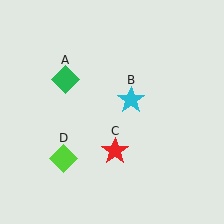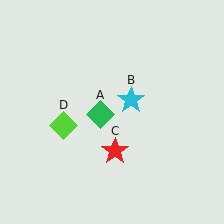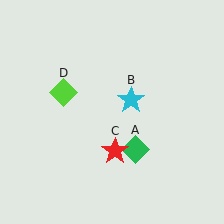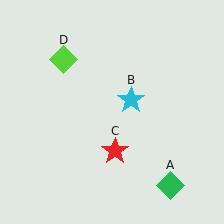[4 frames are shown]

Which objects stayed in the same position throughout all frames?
Cyan star (object B) and red star (object C) remained stationary.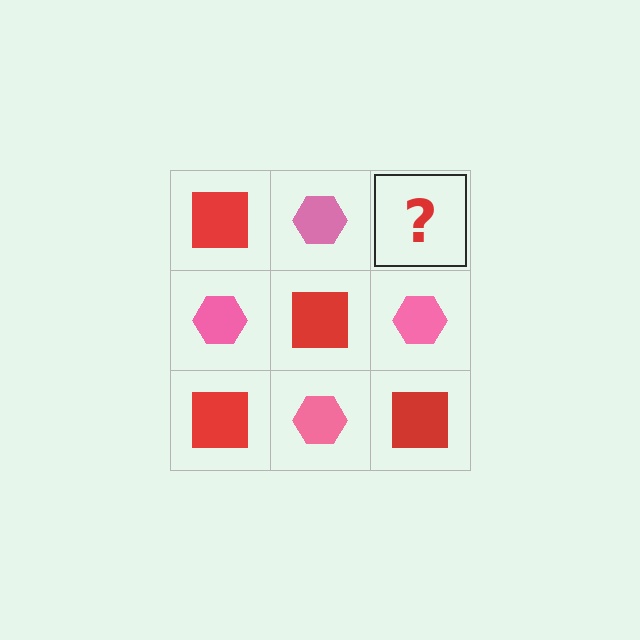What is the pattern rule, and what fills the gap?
The rule is that it alternates red square and pink hexagon in a checkerboard pattern. The gap should be filled with a red square.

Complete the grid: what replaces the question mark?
The question mark should be replaced with a red square.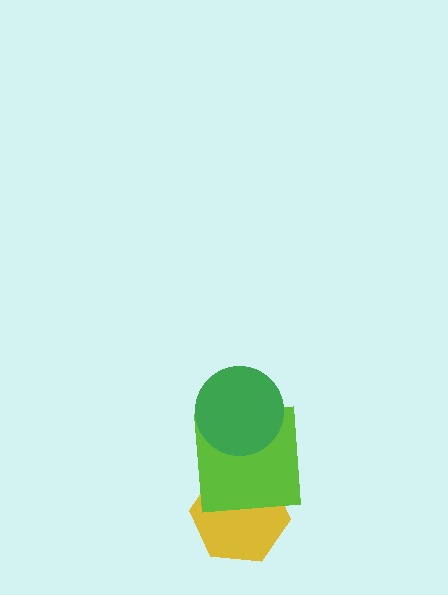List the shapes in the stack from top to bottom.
From top to bottom: the green circle, the lime square, the yellow hexagon.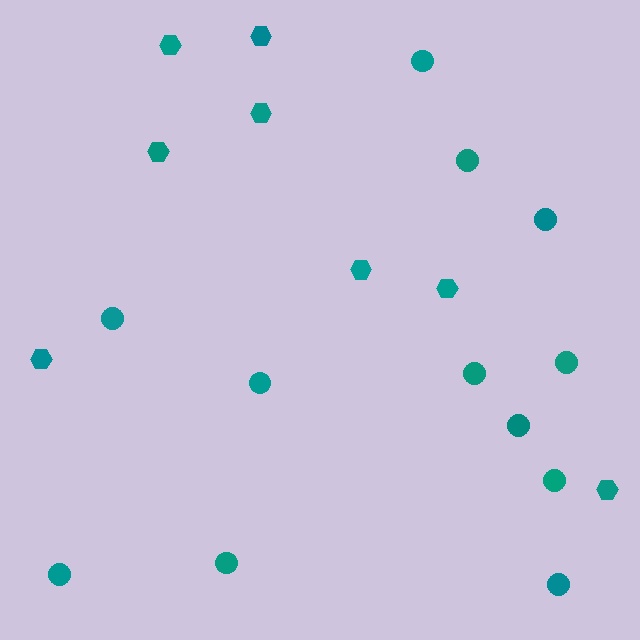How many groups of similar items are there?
There are 2 groups: one group of hexagons (8) and one group of circles (12).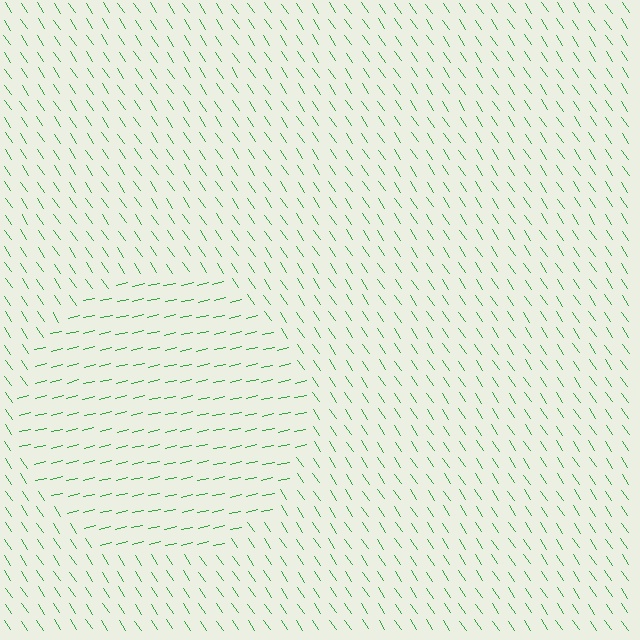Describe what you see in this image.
The image is filled with small green line segments. A circle region in the image has lines oriented differently from the surrounding lines, creating a visible texture boundary.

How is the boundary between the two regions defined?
The boundary is defined purely by a change in line orientation (approximately 69 degrees difference). All lines are the same color and thickness.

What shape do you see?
I see a circle.